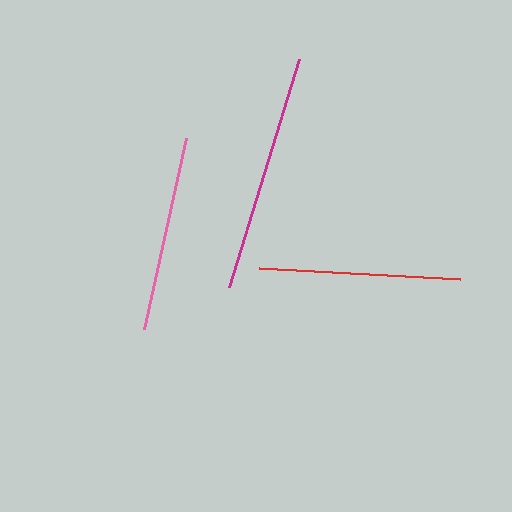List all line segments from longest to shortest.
From longest to shortest: magenta, red, pink.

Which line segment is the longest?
The magenta line is the longest at approximately 238 pixels.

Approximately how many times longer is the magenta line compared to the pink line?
The magenta line is approximately 1.2 times the length of the pink line.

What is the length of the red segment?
The red segment is approximately 201 pixels long.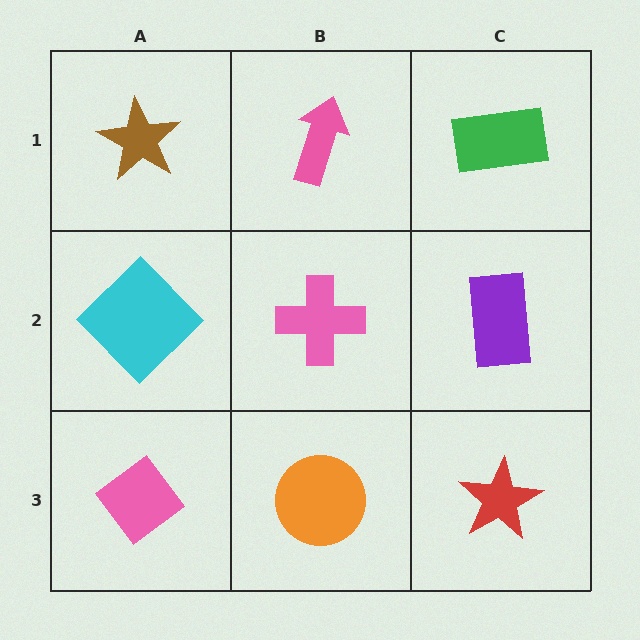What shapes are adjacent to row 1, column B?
A pink cross (row 2, column B), a brown star (row 1, column A), a green rectangle (row 1, column C).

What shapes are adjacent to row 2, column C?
A green rectangle (row 1, column C), a red star (row 3, column C), a pink cross (row 2, column B).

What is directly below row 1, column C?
A purple rectangle.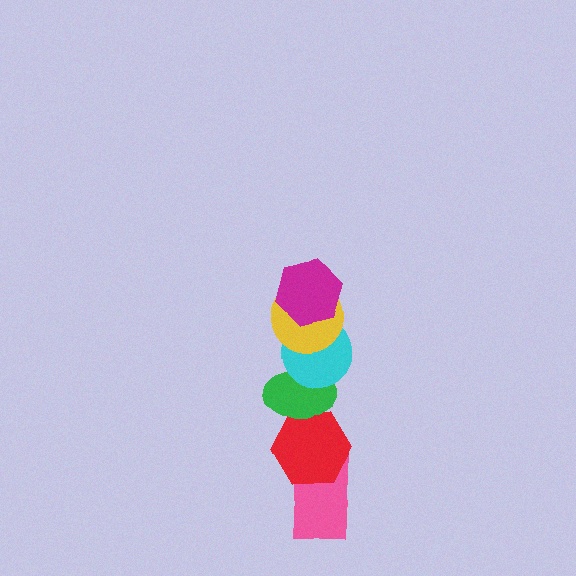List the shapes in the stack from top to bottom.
From top to bottom: the magenta hexagon, the yellow circle, the cyan circle, the green ellipse, the red hexagon, the pink rectangle.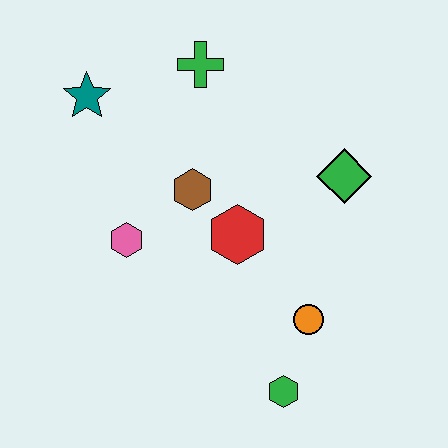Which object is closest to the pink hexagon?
The brown hexagon is closest to the pink hexagon.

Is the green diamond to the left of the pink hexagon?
No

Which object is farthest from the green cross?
The green hexagon is farthest from the green cross.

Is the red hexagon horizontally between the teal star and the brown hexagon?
No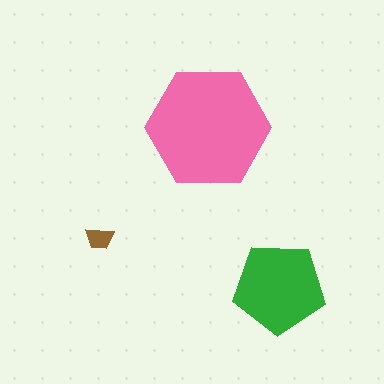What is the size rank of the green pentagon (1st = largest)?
2nd.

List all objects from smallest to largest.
The brown trapezoid, the green pentagon, the pink hexagon.